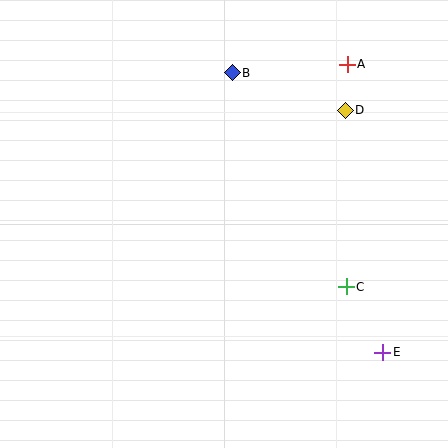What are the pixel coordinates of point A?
Point A is at (347, 64).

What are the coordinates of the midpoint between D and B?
The midpoint between D and B is at (289, 92).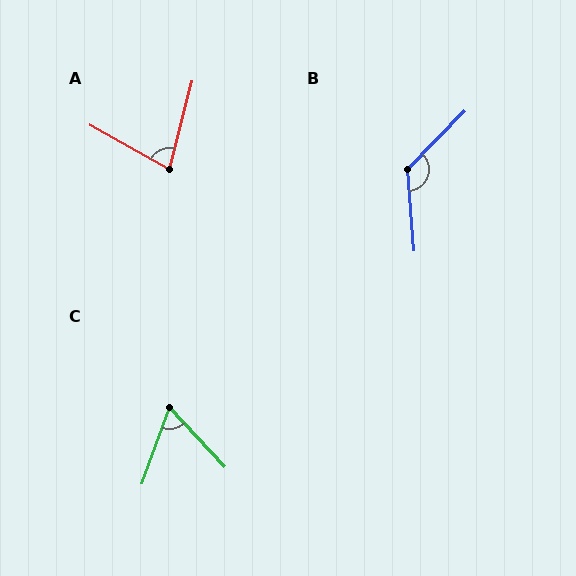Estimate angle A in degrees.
Approximately 75 degrees.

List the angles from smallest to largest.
C (63°), A (75°), B (131°).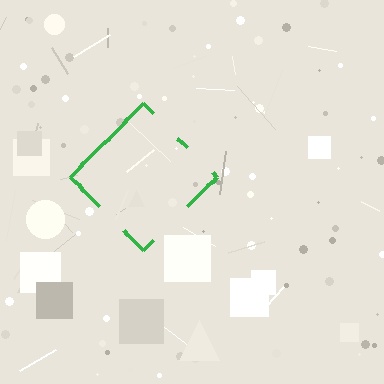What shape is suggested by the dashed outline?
The dashed outline suggests a diamond.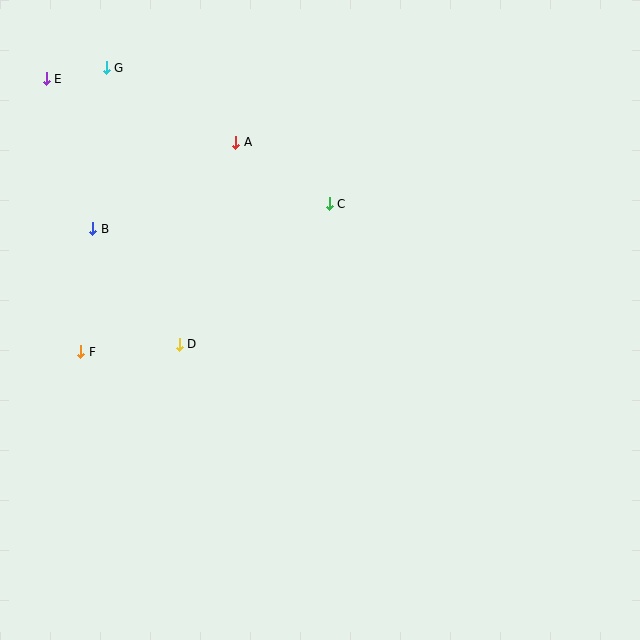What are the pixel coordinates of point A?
Point A is at (236, 142).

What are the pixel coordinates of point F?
Point F is at (81, 352).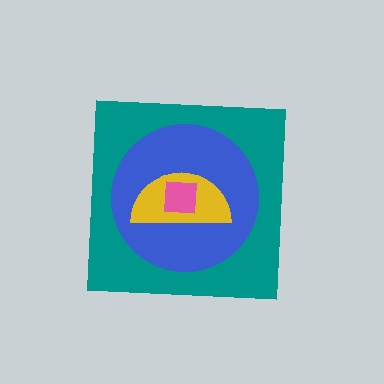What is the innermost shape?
The pink square.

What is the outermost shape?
The teal square.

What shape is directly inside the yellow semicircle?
The pink square.